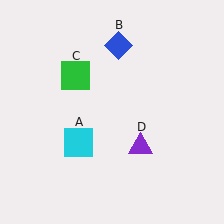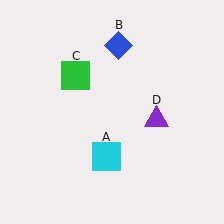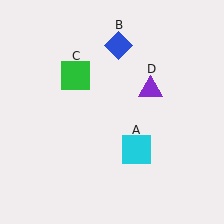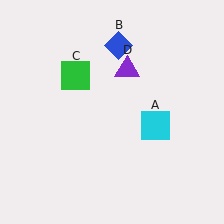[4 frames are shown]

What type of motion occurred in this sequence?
The cyan square (object A), purple triangle (object D) rotated counterclockwise around the center of the scene.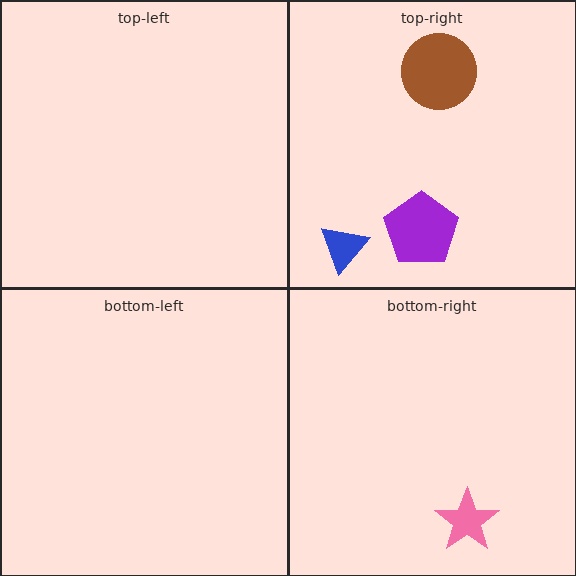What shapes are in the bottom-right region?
The pink star.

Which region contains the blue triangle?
The top-right region.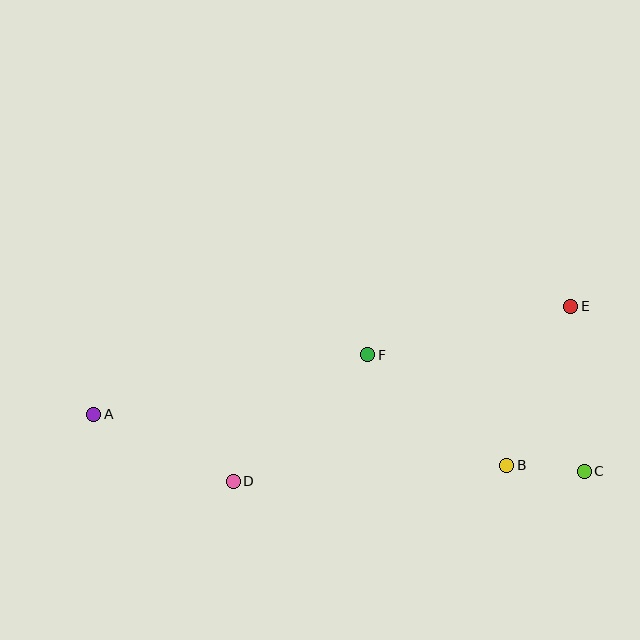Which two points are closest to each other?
Points B and C are closest to each other.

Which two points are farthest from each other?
Points A and C are farthest from each other.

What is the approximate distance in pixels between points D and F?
The distance between D and F is approximately 185 pixels.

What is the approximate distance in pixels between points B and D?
The distance between B and D is approximately 274 pixels.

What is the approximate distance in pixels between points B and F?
The distance between B and F is approximately 177 pixels.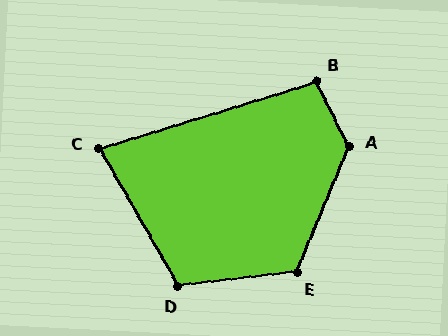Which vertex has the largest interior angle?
A, at approximately 131 degrees.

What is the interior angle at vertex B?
Approximately 99 degrees (obtuse).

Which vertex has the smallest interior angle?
C, at approximately 77 degrees.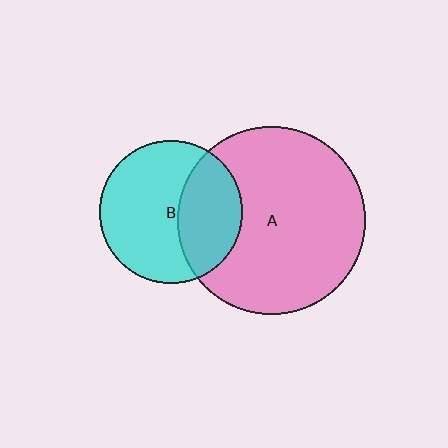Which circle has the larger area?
Circle A (pink).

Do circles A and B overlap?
Yes.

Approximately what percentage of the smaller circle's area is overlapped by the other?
Approximately 35%.